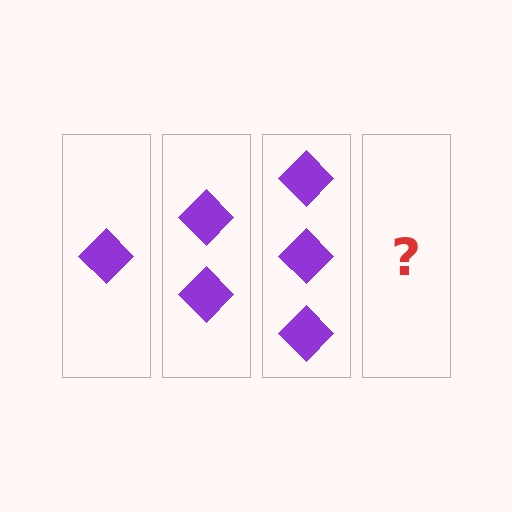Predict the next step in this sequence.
The next step is 4 diamonds.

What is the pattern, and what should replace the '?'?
The pattern is that each step adds one more diamond. The '?' should be 4 diamonds.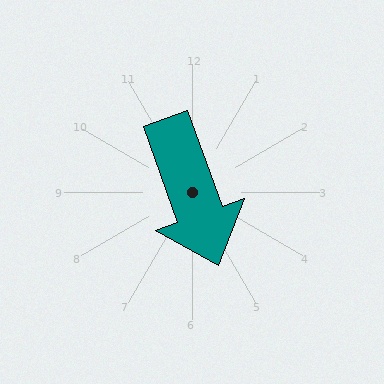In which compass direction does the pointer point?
South.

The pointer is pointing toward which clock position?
Roughly 5 o'clock.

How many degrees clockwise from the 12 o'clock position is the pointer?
Approximately 160 degrees.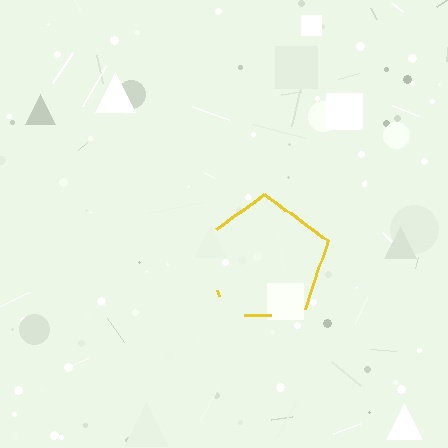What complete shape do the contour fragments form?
The contour fragments form a pentagon.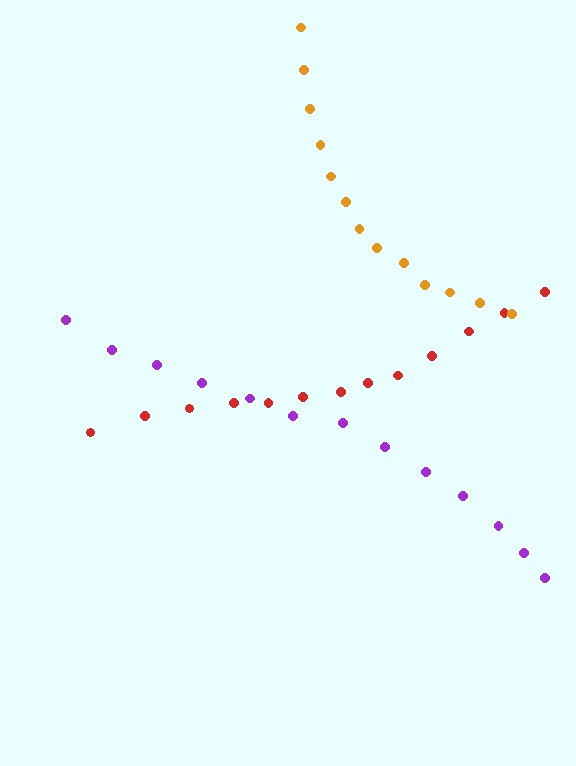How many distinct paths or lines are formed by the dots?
There are 3 distinct paths.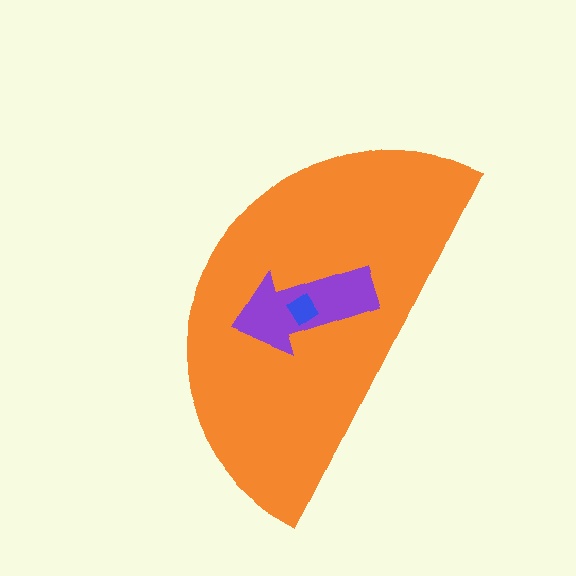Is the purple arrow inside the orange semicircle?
Yes.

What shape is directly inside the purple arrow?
The blue diamond.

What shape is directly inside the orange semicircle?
The purple arrow.